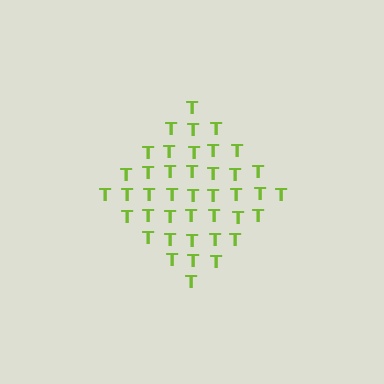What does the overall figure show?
The overall figure shows a diamond.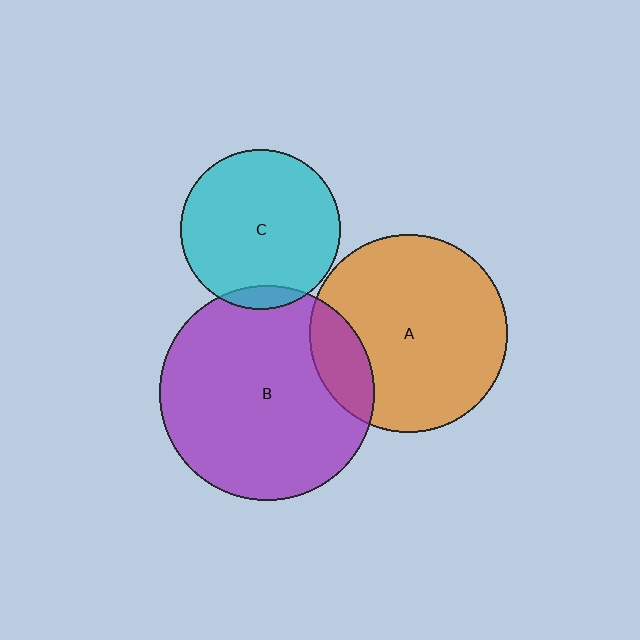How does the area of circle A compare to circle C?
Approximately 1.5 times.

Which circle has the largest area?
Circle B (purple).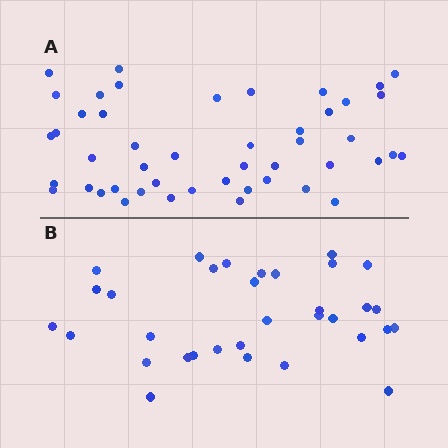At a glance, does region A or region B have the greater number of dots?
Region A (the top region) has more dots.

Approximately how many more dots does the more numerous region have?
Region A has approximately 15 more dots than region B.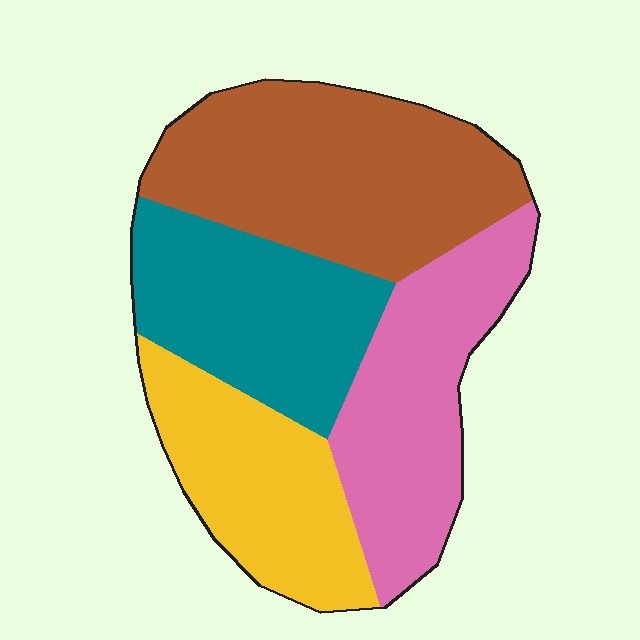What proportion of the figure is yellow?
Yellow covers around 20% of the figure.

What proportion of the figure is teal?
Teal takes up about one quarter (1/4) of the figure.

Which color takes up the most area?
Brown, at roughly 30%.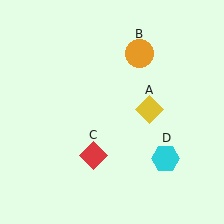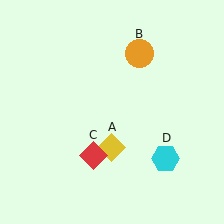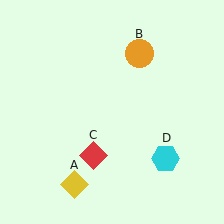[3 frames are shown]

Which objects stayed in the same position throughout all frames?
Orange circle (object B) and red diamond (object C) and cyan hexagon (object D) remained stationary.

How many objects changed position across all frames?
1 object changed position: yellow diamond (object A).